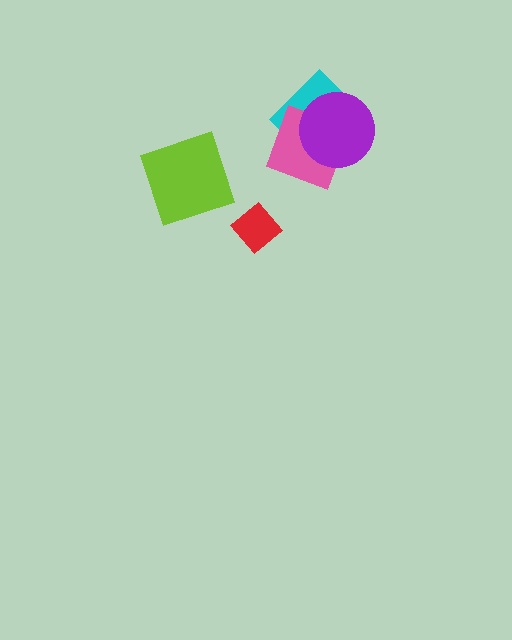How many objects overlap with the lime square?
0 objects overlap with the lime square.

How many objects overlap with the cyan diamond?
2 objects overlap with the cyan diamond.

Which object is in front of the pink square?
The purple circle is in front of the pink square.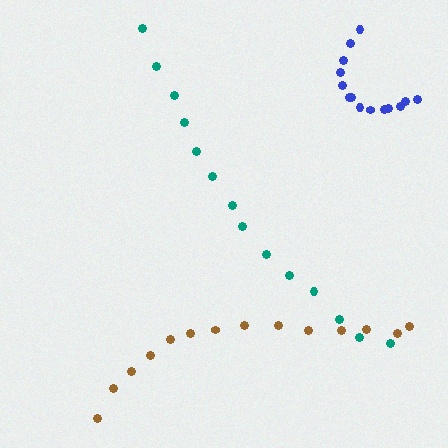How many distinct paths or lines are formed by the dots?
There are 3 distinct paths.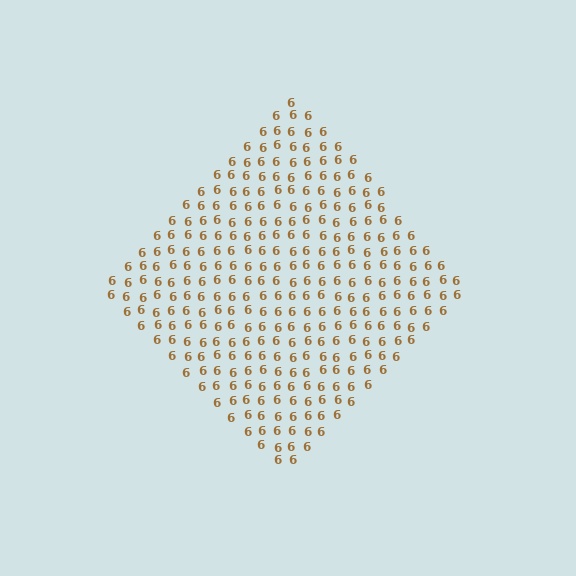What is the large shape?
The large shape is a diamond.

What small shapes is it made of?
It is made of small digit 6's.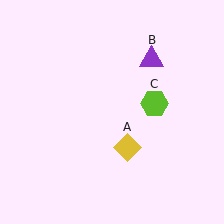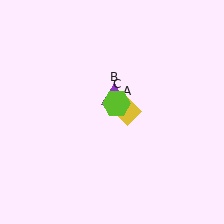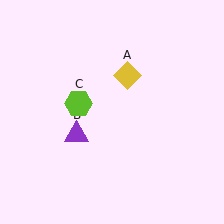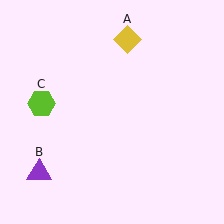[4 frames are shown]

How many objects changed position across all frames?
3 objects changed position: yellow diamond (object A), purple triangle (object B), lime hexagon (object C).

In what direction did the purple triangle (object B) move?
The purple triangle (object B) moved down and to the left.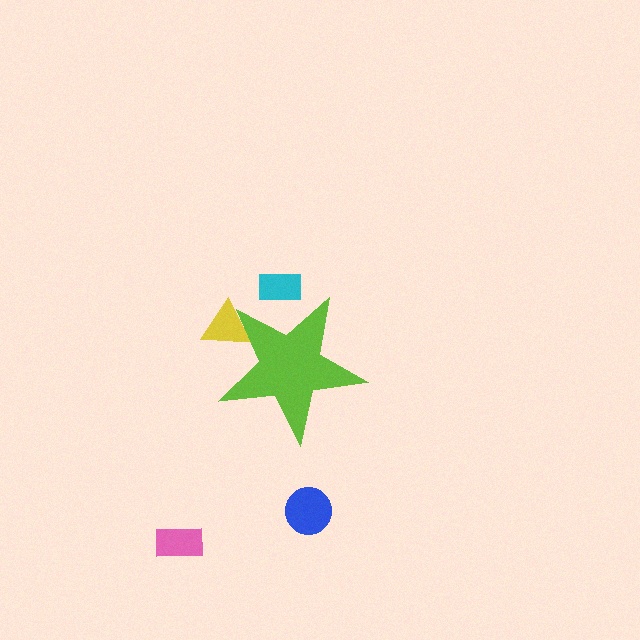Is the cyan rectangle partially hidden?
Yes, the cyan rectangle is partially hidden behind the lime star.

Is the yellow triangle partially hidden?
Yes, the yellow triangle is partially hidden behind the lime star.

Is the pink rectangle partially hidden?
No, the pink rectangle is fully visible.